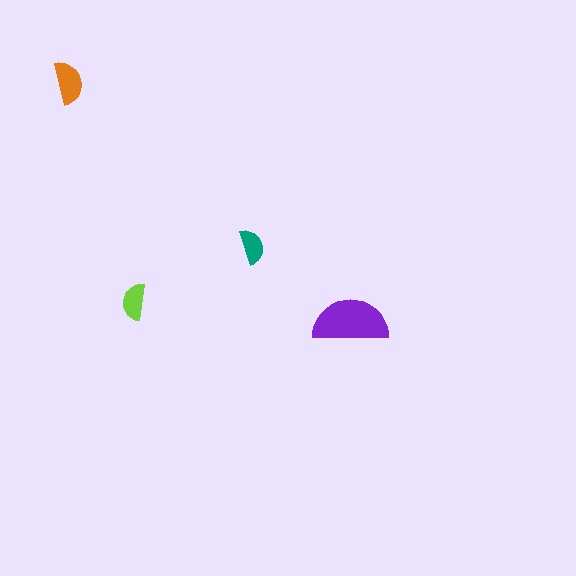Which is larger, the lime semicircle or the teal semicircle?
The lime one.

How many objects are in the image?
There are 4 objects in the image.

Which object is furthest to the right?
The purple semicircle is rightmost.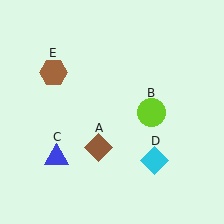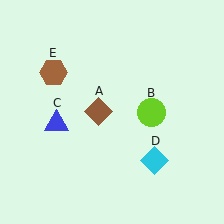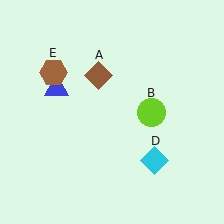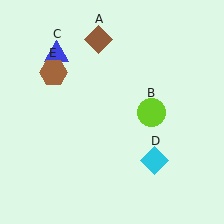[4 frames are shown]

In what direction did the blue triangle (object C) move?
The blue triangle (object C) moved up.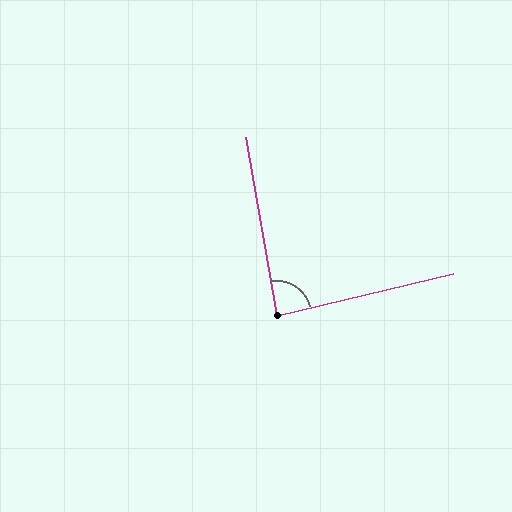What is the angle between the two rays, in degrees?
Approximately 86 degrees.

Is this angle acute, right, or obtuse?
It is approximately a right angle.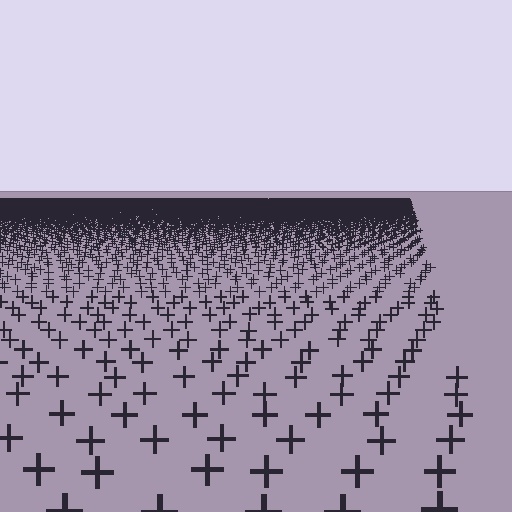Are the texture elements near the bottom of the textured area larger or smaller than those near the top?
Larger. Near the bottom, elements are closer to the viewer and appear at a bigger on-screen size.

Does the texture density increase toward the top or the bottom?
Density increases toward the top.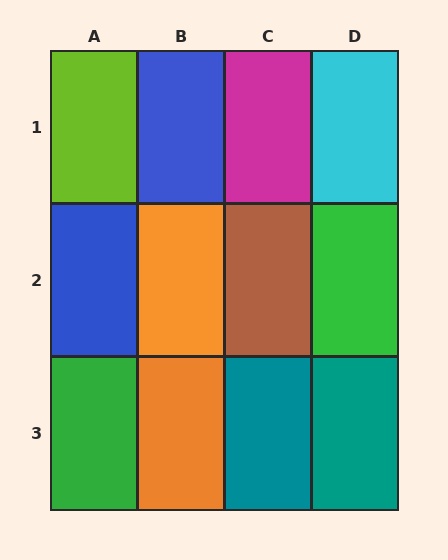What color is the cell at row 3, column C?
Teal.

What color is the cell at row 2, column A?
Blue.